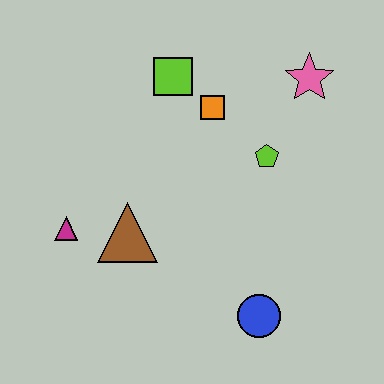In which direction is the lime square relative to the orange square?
The lime square is to the left of the orange square.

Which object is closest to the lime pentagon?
The orange square is closest to the lime pentagon.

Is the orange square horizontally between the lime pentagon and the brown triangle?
Yes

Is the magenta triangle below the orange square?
Yes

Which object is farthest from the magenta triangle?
The pink star is farthest from the magenta triangle.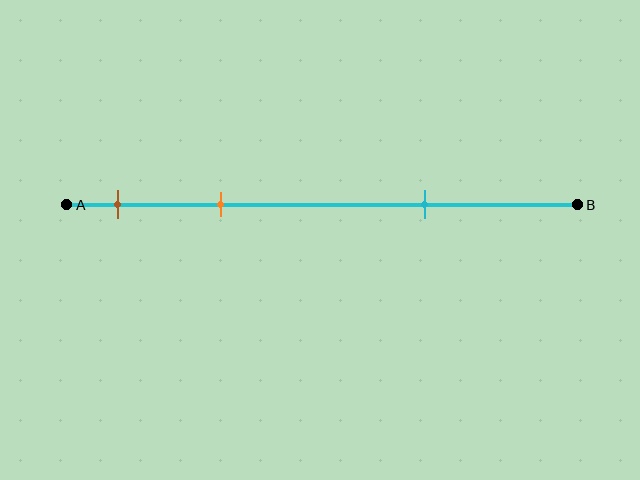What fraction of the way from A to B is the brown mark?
The brown mark is approximately 10% (0.1) of the way from A to B.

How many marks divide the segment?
There are 3 marks dividing the segment.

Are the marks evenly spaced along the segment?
No, the marks are not evenly spaced.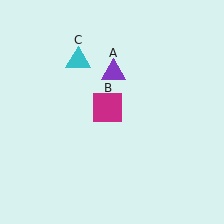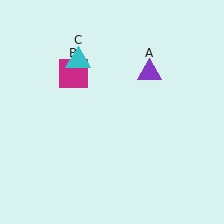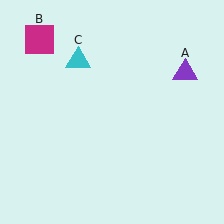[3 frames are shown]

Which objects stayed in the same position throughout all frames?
Cyan triangle (object C) remained stationary.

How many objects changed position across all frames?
2 objects changed position: purple triangle (object A), magenta square (object B).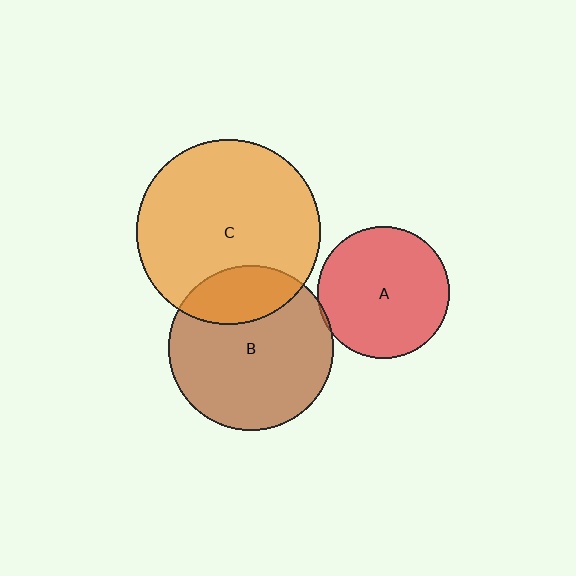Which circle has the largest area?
Circle C (orange).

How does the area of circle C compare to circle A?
Approximately 2.0 times.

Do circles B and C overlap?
Yes.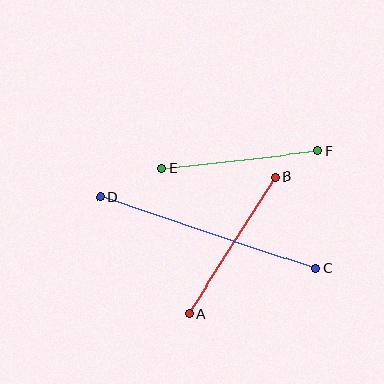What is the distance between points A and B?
The distance is approximately 162 pixels.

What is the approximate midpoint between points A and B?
The midpoint is at approximately (232, 245) pixels.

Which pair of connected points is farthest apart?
Points C and D are farthest apart.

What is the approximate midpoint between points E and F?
The midpoint is at approximately (240, 160) pixels.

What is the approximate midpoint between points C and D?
The midpoint is at approximately (208, 233) pixels.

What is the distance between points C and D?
The distance is approximately 227 pixels.